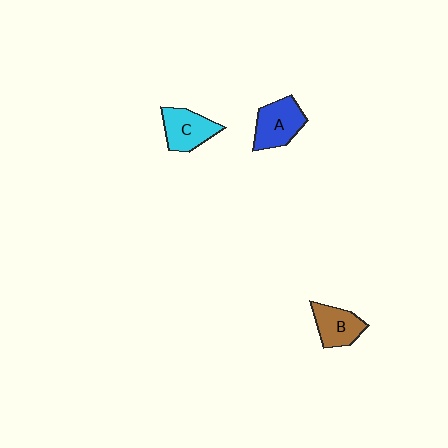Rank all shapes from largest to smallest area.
From largest to smallest: A (blue), C (cyan), B (brown).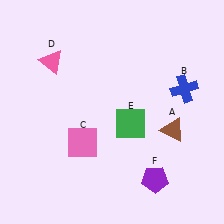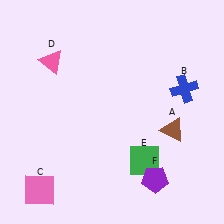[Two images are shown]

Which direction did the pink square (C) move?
The pink square (C) moved down.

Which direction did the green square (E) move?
The green square (E) moved down.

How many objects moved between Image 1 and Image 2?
2 objects moved between the two images.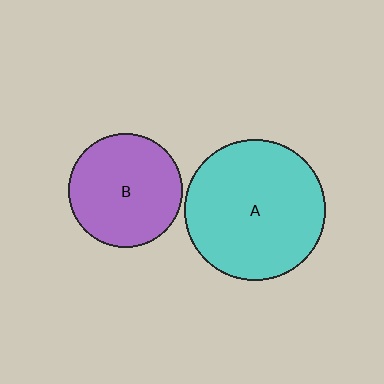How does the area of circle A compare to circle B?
Approximately 1.5 times.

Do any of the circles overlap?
No, none of the circles overlap.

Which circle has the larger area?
Circle A (cyan).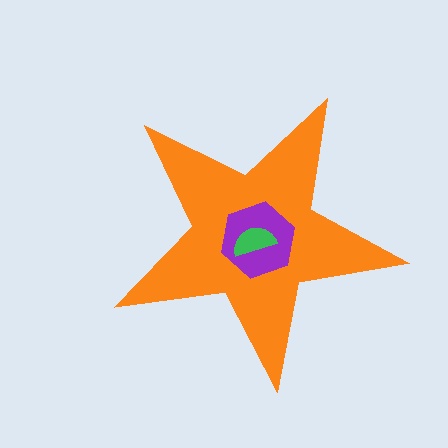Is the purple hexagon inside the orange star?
Yes.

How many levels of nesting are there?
3.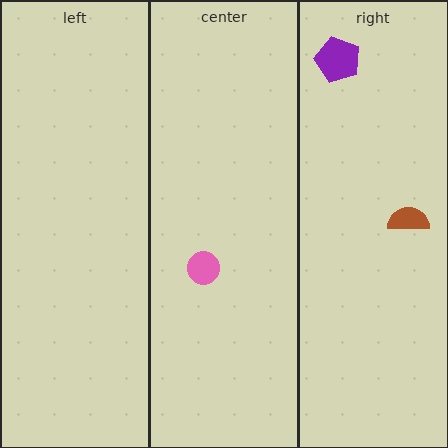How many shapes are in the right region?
2.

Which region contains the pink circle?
The center region.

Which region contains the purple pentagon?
The right region.